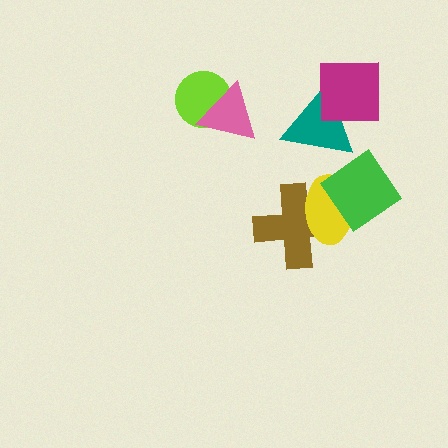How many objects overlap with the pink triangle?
1 object overlaps with the pink triangle.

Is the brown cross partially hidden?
Yes, it is partially covered by another shape.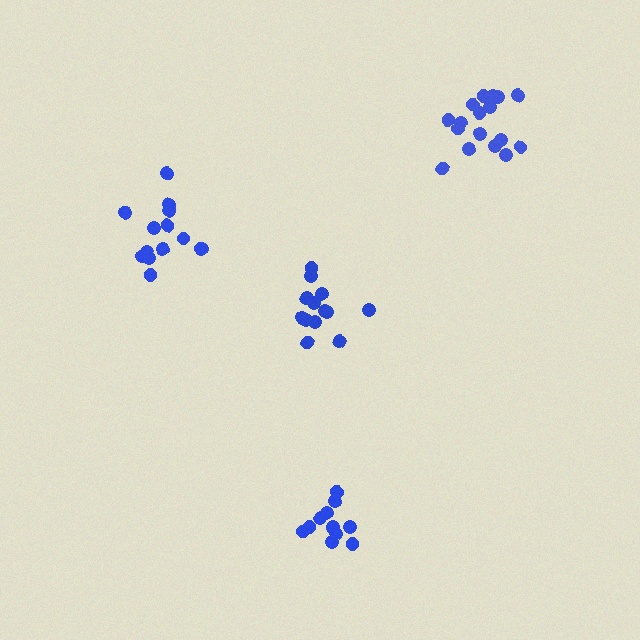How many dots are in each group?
Group 1: 17 dots, Group 2: 14 dots, Group 3: 13 dots, Group 4: 12 dots (56 total).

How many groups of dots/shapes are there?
There are 4 groups.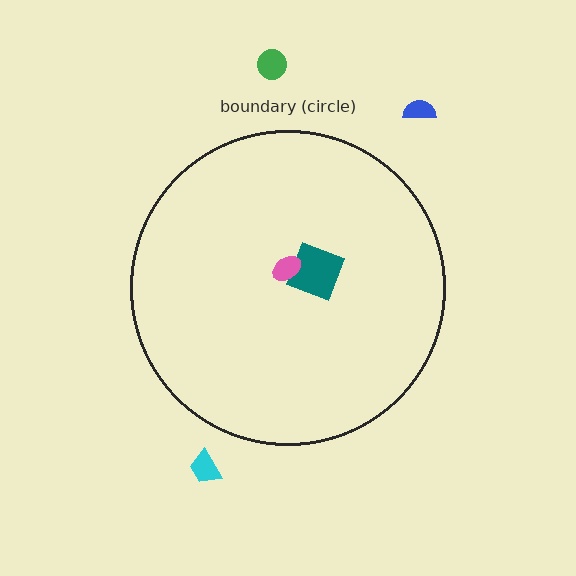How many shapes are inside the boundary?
2 inside, 3 outside.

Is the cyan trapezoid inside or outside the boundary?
Outside.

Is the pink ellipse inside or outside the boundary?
Inside.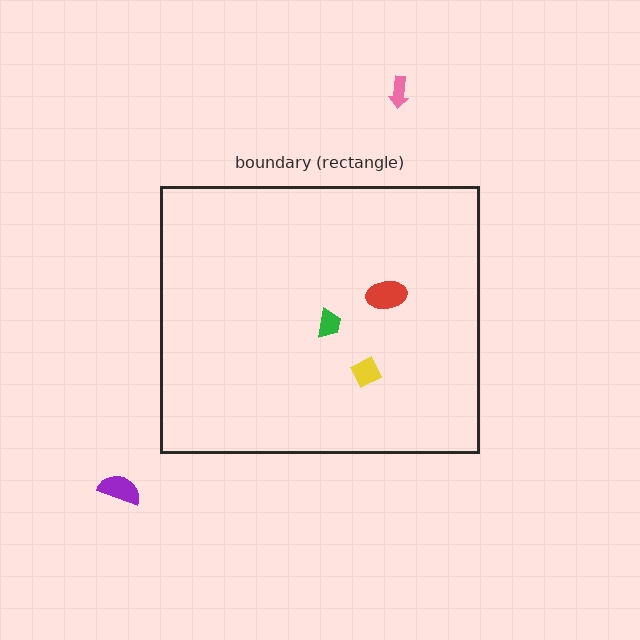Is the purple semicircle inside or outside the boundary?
Outside.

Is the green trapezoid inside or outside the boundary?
Inside.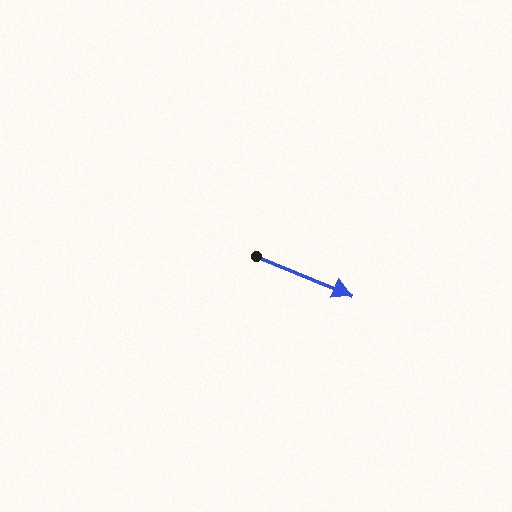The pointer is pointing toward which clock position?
Roughly 4 o'clock.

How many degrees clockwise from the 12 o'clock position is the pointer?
Approximately 112 degrees.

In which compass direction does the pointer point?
East.